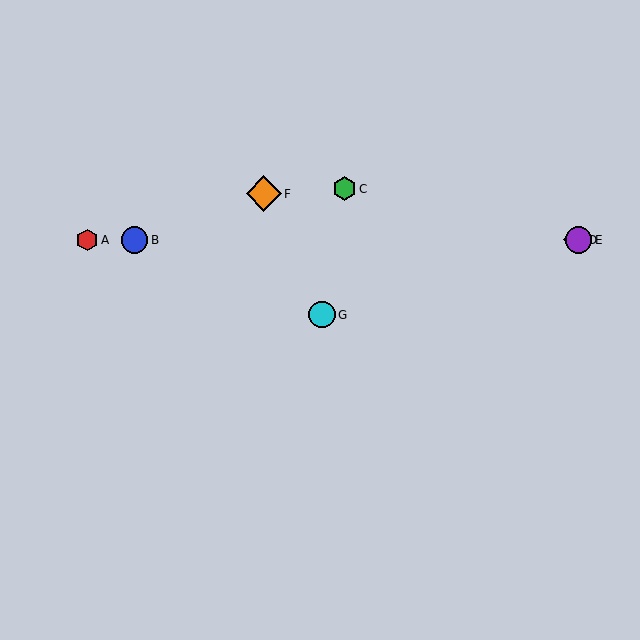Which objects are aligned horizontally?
Objects A, B, D, E are aligned horizontally.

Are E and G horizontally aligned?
No, E is at y≈240 and G is at y≈315.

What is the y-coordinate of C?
Object C is at y≈189.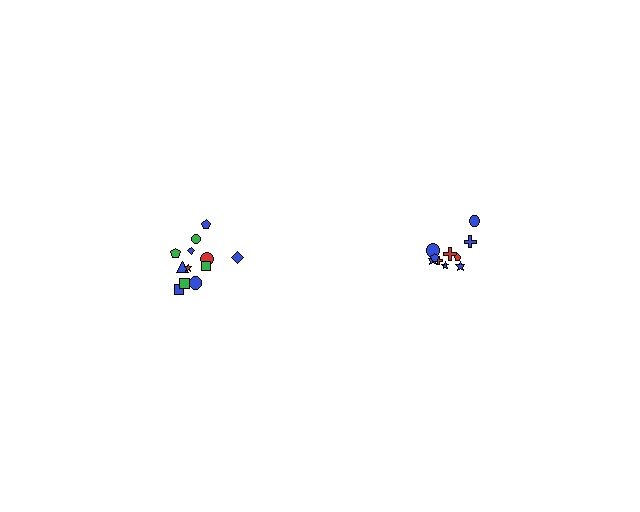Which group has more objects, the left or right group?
The left group.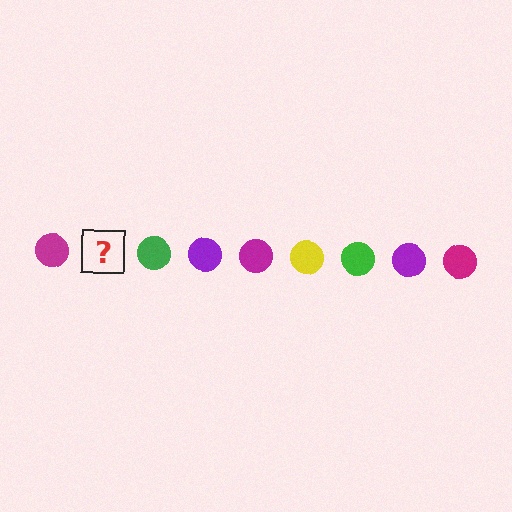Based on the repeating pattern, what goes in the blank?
The blank should be a yellow circle.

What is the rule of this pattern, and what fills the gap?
The rule is that the pattern cycles through magenta, yellow, green, purple circles. The gap should be filled with a yellow circle.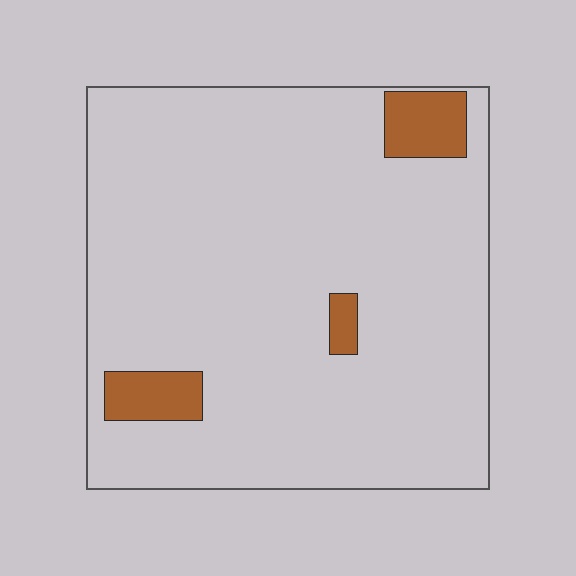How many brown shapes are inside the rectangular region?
3.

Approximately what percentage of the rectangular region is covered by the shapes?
Approximately 10%.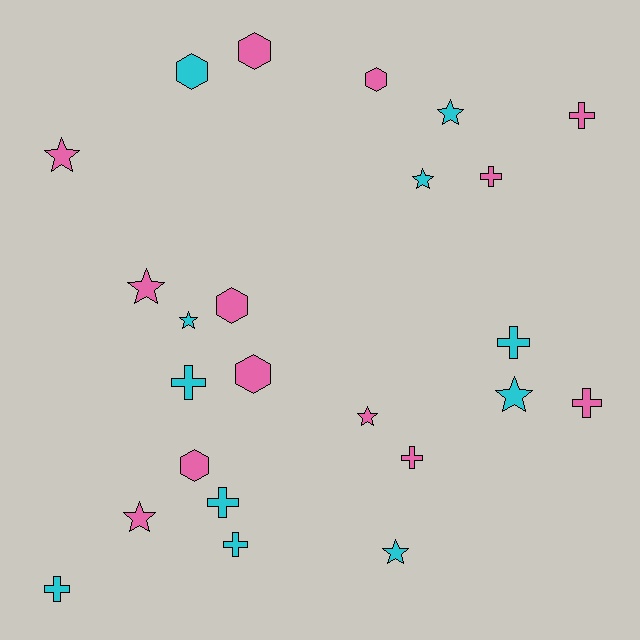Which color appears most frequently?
Pink, with 13 objects.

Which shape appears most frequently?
Cross, with 9 objects.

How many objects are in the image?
There are 24 objects.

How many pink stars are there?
There are 4 pink stars.